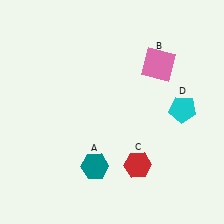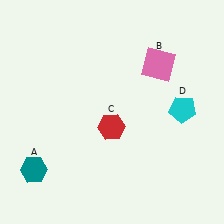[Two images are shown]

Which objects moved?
The objects that moved are: the teal hexagon (A), the red hexagon (C).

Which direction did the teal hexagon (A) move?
The teal hexagon (A) moved left.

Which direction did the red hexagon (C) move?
The red hexagon (C) moved up.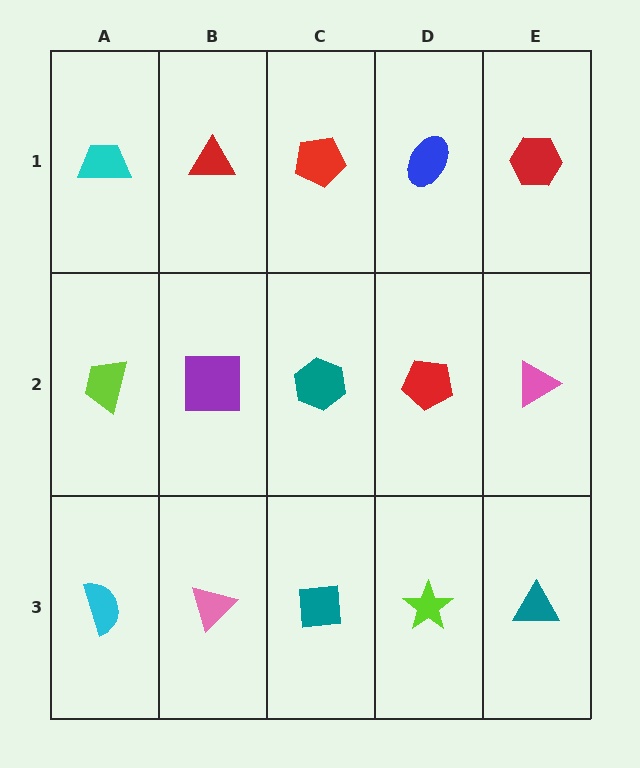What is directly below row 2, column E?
A teal triangle.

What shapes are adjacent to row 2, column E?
A red hexagon (row 1, column E), a teal triangle (row 3, column E), a red pentagon (row 2, column D).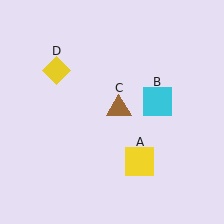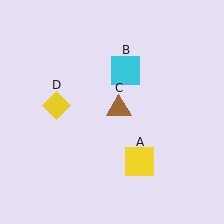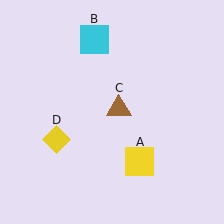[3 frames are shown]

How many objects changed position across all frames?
2 objects changed position: cyan square (object B), yellow diamond (object D).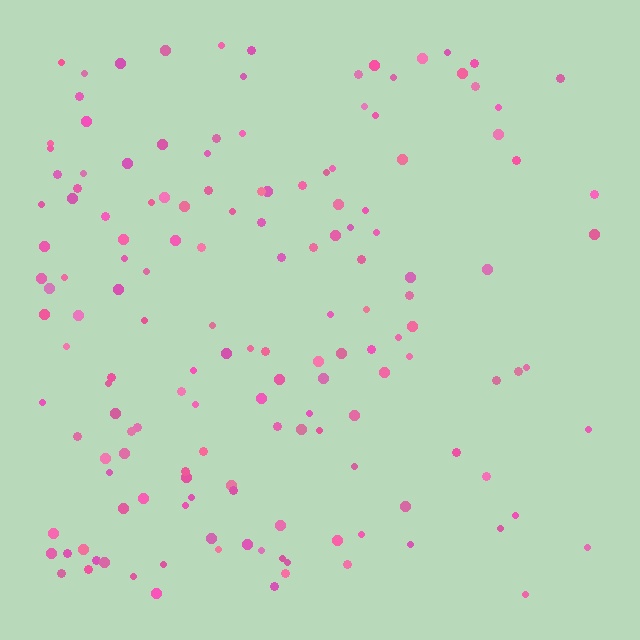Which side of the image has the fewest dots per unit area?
The right.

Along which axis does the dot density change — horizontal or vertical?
Horizontal.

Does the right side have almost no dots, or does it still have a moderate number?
Still a moderate number, just noticeably fewer than the left.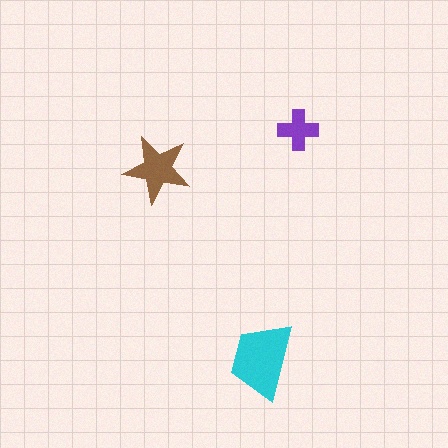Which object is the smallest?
The purple cross.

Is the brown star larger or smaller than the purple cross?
Larger.